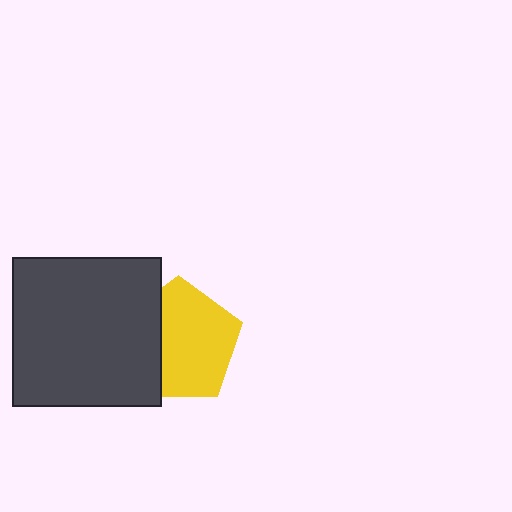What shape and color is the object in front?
The object in front is a dark gray square.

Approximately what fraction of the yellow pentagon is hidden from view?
Roughly 31% of the yellow pentagon is hidden behind the dark gray square.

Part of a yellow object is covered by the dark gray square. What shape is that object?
It is a pentagon.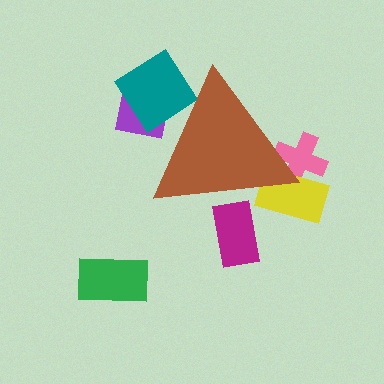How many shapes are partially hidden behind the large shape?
5 shapes are partially hidden.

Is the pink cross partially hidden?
Yes, the pink cross is partially hidden behind the brown triangle.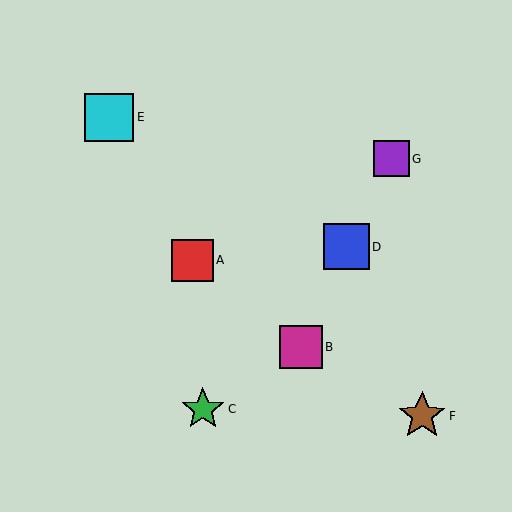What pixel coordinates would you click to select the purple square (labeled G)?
Click at (391, 159) to select the purple square G.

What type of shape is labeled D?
Shape D is a blue square.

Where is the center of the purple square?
The center of the purple square is at (391, 159).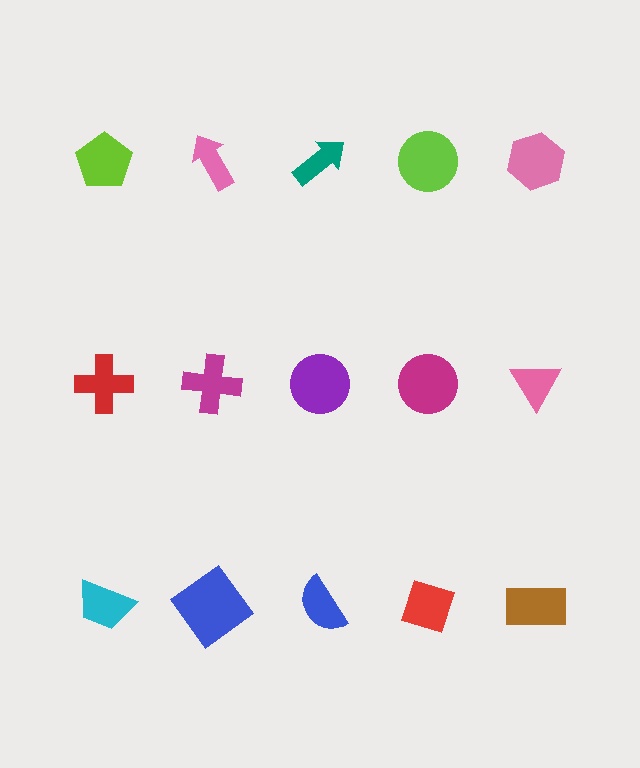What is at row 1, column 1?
A lime pentagon.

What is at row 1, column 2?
A pink arrow.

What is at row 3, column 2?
A blue diamond.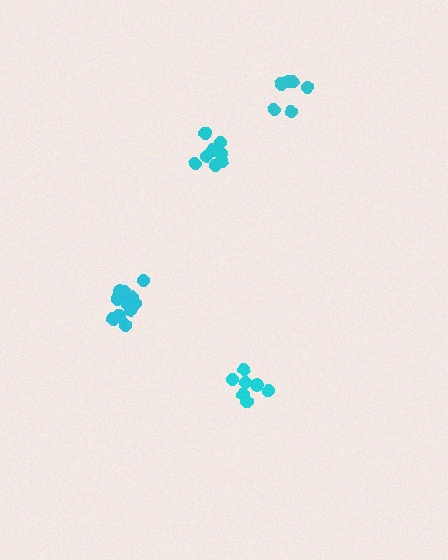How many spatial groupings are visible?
There are 4 spatial groupings.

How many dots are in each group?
Group 1: 8 dots, Group 2: 7 dots, Group 3: 6 dots, Group 4: 12 dots (33 total).